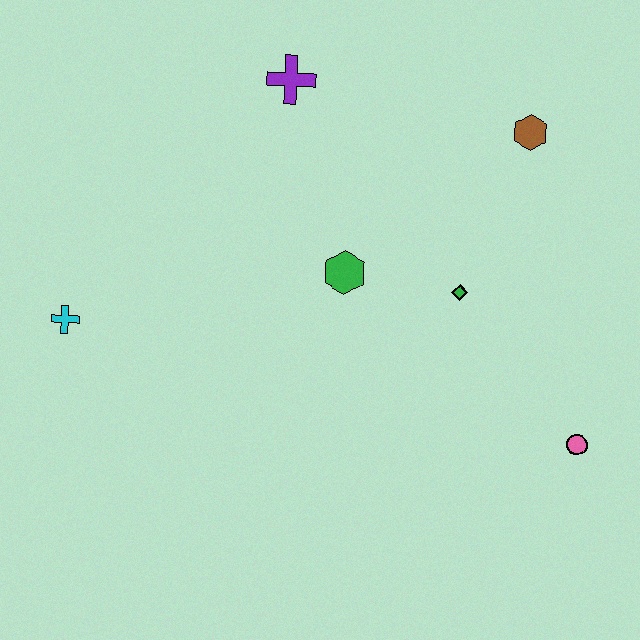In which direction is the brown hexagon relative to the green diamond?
The brown hexagon is above the green diamond.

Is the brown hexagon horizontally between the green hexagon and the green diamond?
No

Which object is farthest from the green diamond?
The cyan cross is farthest from the green diamond.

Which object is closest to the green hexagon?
The green diamond is closest to the green hexagon.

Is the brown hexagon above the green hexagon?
Yes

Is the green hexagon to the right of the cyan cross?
Yes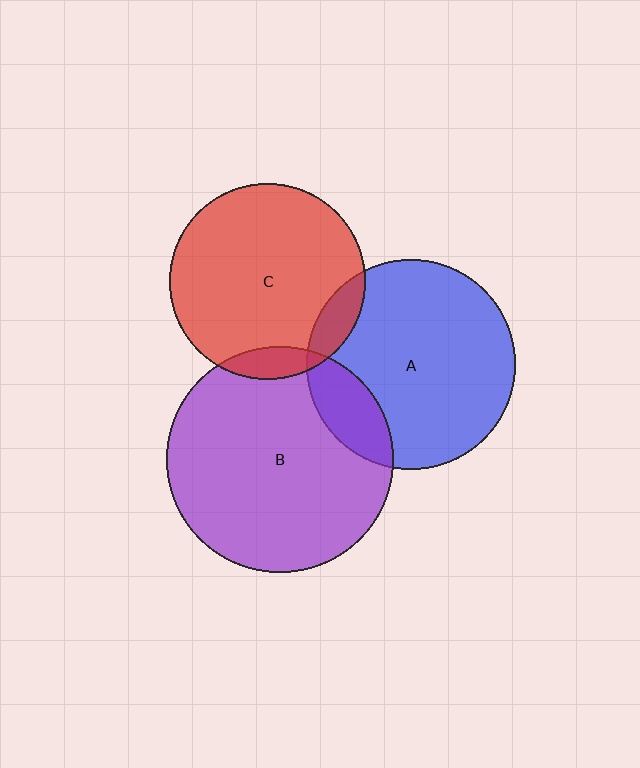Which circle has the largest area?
Circle B (purple).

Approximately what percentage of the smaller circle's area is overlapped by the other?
Approximately 10%.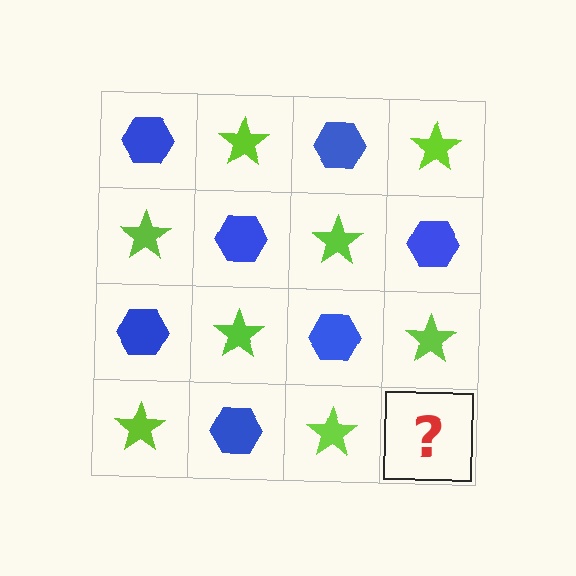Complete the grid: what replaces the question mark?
The question mark should be replaced with a blue hexagon.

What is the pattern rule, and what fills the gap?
The rule is that it alternates blue hexagon and lime star in a checkerboard pattern. The gap should be filled with a blue hexagon.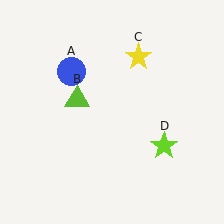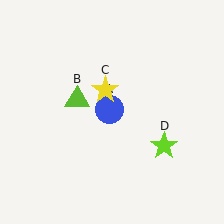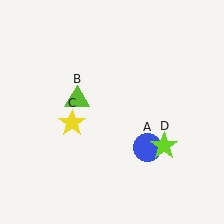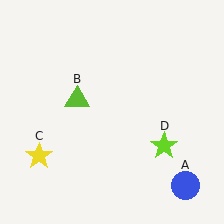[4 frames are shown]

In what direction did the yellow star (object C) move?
The yellow star (object C) moved down and to the left.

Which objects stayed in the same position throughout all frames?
Lime triangle (object B) and lime star (object D) remained stationary.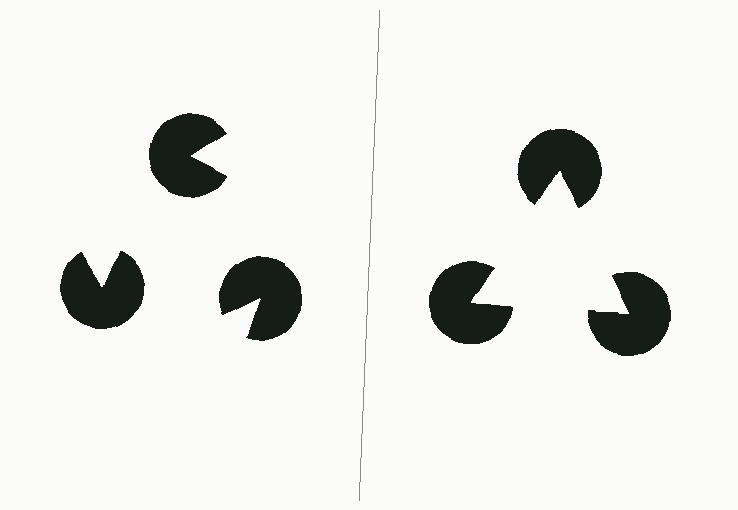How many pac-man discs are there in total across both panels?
6 — 3 on each side.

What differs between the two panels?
The pac-man discs are positioned identically on both sides; only the wedge orientations differ. On the right they align to a triangle; on the left they are misaligned.